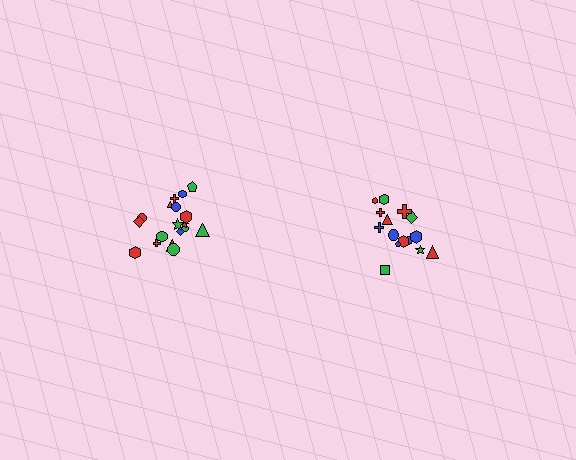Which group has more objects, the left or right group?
The left group.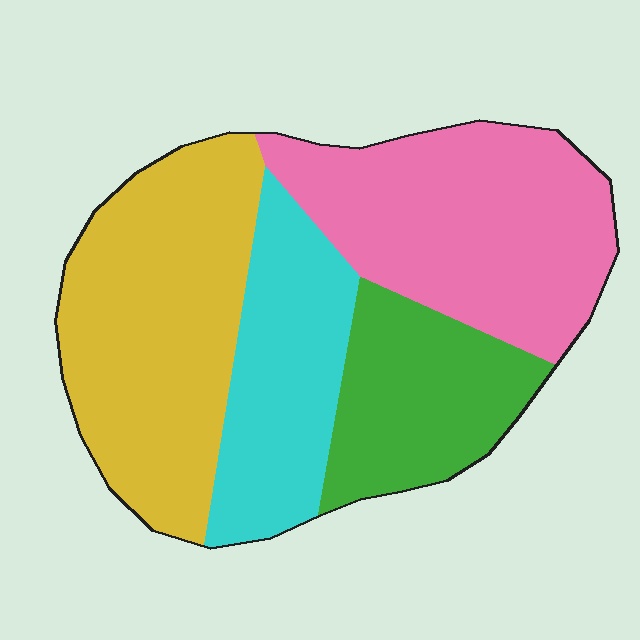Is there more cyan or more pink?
Pink.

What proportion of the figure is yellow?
Yellow covers around 30% of the figure.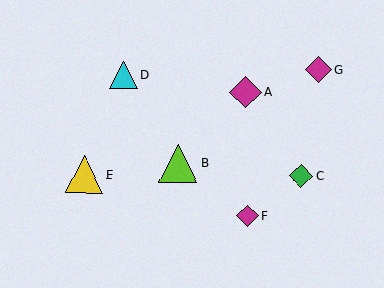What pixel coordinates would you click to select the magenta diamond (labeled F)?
Click at (248, 216) to select the magenta diamond F.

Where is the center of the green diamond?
The center of the green diamond is at (301, 176).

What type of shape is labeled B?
Shape B is a lime triangle.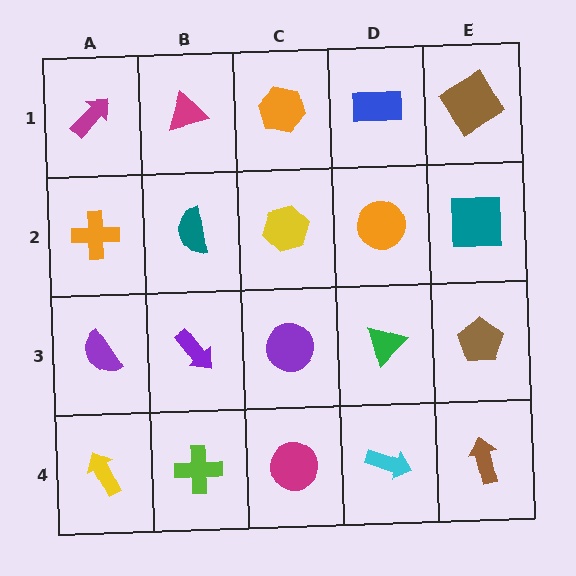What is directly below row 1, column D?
An orange circle.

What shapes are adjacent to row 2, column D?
A blue rectangle (row 1, column D), a green triangle (row 3, column D), a yellow hexagon (row 2, column C), a teal square (row 2, column E).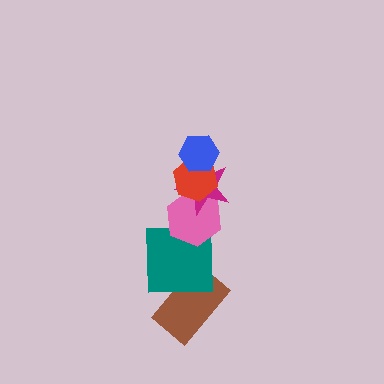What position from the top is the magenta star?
The magenta star is 3rd from the top.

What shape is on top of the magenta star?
The red hexagon is on top of the magenta star.